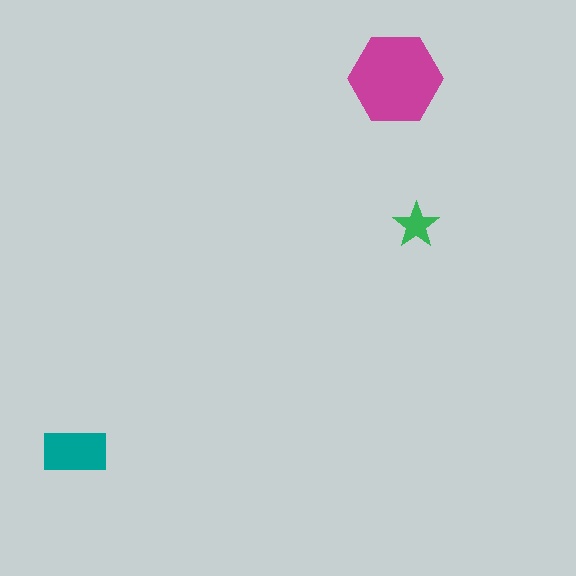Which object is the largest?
The magenta hexagon.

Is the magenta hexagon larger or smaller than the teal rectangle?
Larger.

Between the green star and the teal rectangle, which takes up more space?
The teal rectangle.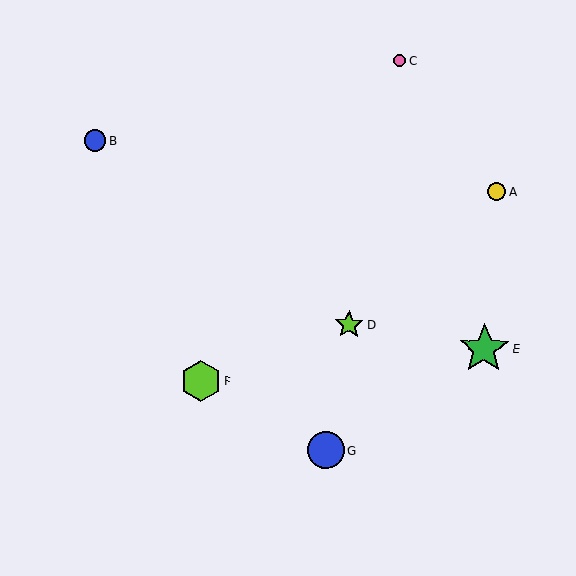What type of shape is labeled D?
Shape D is a lime star.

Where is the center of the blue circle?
The center of the blue circle is at (326, 450).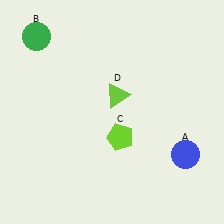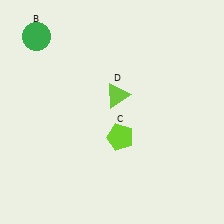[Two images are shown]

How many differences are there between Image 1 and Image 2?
There is 1 difference between the two images.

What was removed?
The blue circle (A) was removed in Image 2.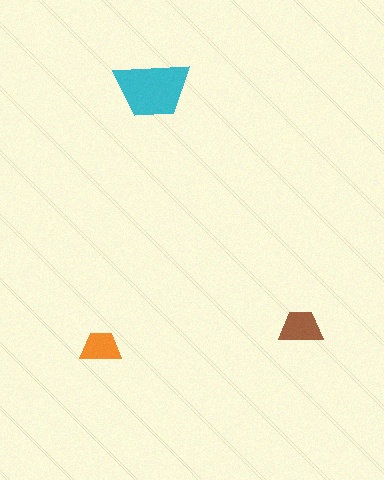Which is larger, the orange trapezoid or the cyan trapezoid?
The cyan one.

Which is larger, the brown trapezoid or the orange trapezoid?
The brown one.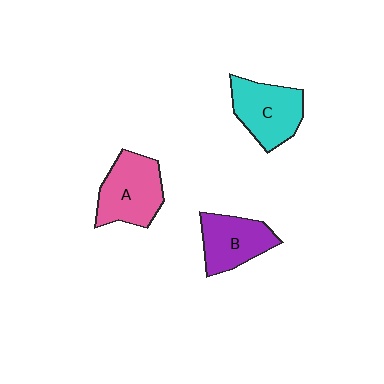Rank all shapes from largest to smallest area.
From largest to smallest: A (pink), C (cyan), B (purple).